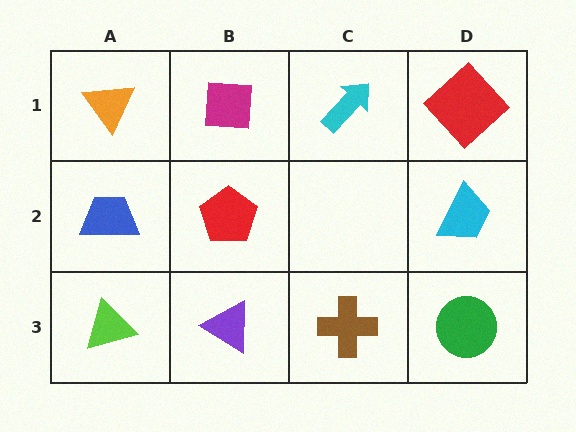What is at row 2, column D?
A cyan trapezoid.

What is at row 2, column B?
A red pentagon.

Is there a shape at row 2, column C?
No, that cell is empty.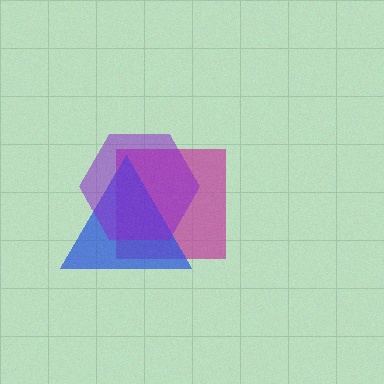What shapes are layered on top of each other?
The layered shapes are: a magenta square, a blue triangle, a purple hexagon.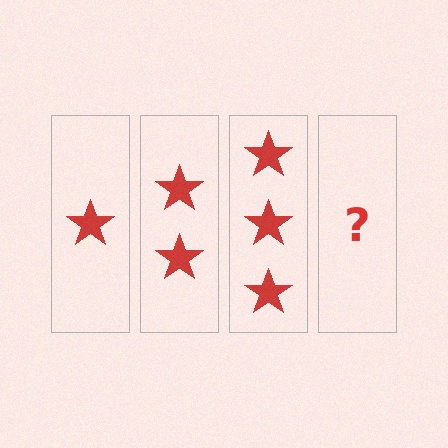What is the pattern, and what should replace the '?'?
The pattern is that each step adds one more star. The '?' should be 4 stars.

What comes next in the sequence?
The next element should be 4 stars.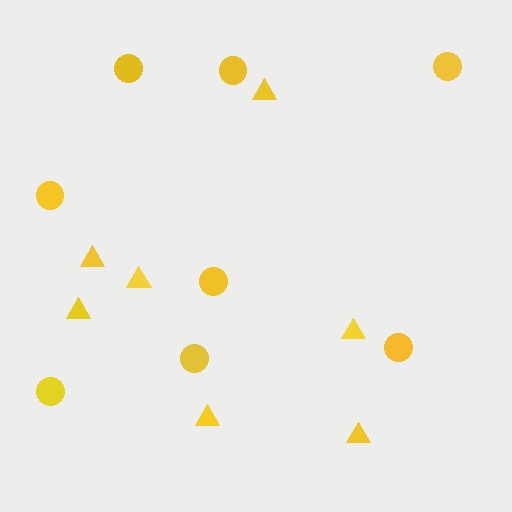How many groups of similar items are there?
There are 2 groups: one group of circles (8) and one group of triangles (7).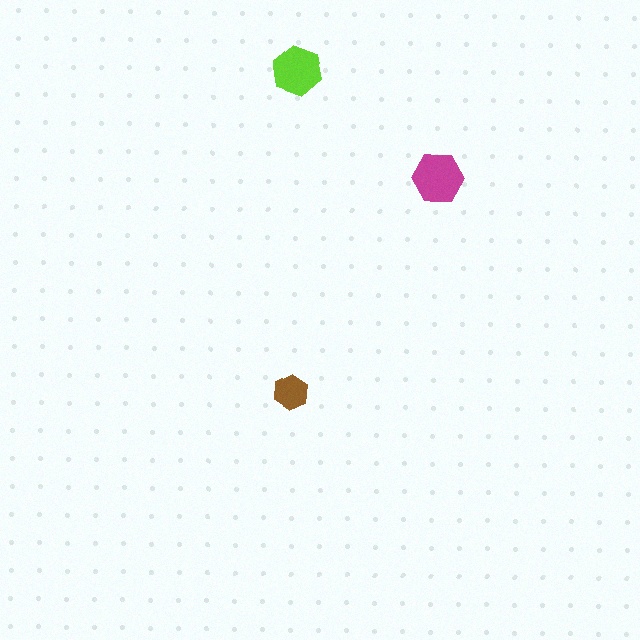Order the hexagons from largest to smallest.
the magenta one, the lime one, the brown one.